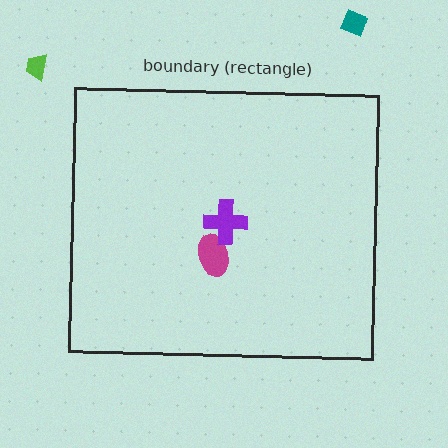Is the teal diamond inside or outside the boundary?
Outside.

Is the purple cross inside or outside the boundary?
Inside.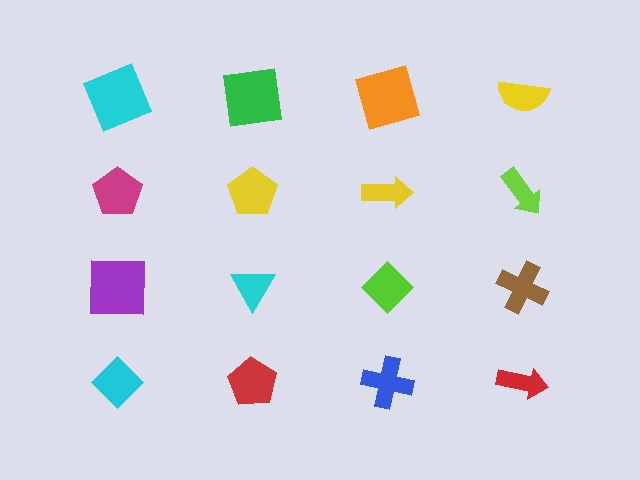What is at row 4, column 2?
A red pentagon.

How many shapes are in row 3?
4 shapes.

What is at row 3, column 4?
A brown cross.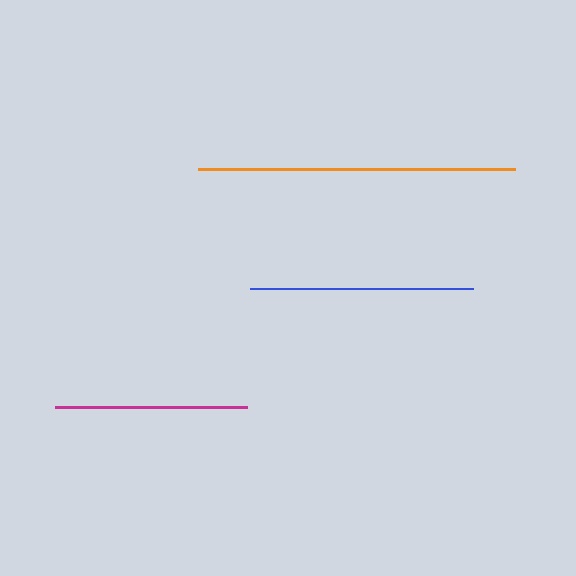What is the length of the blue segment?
The blue segment is approximately 223 pixels long.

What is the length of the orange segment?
The orange segment is approximately 317 pixels long.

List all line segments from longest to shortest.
From longest to shortest: orange, blue, magenta.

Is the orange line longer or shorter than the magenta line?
The orange line is longer than the magenta line.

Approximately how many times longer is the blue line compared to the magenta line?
The blue line is approximately 1.2 times the length of the magenta line.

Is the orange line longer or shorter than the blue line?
The orange line is longer than the blue line.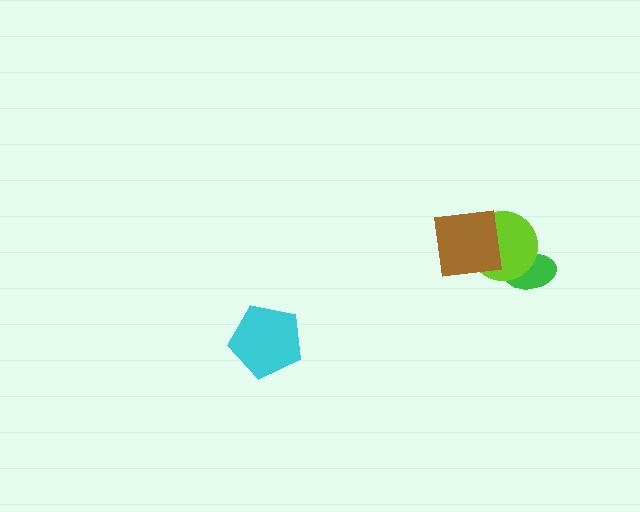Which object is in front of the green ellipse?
The lime circle is in front of the green ellipse.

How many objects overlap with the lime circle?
2 objects overlap with the lime circle.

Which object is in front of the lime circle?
The brown square is in front of the lime circle.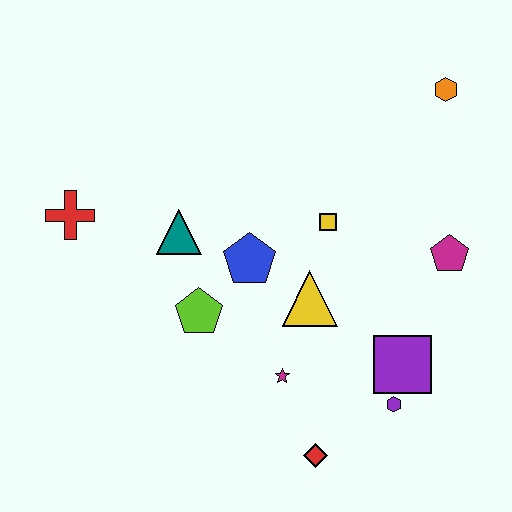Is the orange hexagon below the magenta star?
No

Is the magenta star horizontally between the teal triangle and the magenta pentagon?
Yes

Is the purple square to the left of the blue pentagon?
No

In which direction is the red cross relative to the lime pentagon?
The red cross is to the left of the lime pentagon.